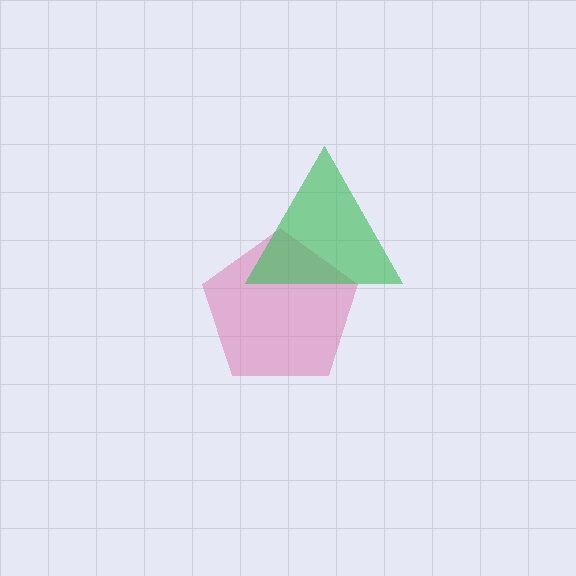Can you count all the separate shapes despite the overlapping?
Yes, there are 2 separate shapes.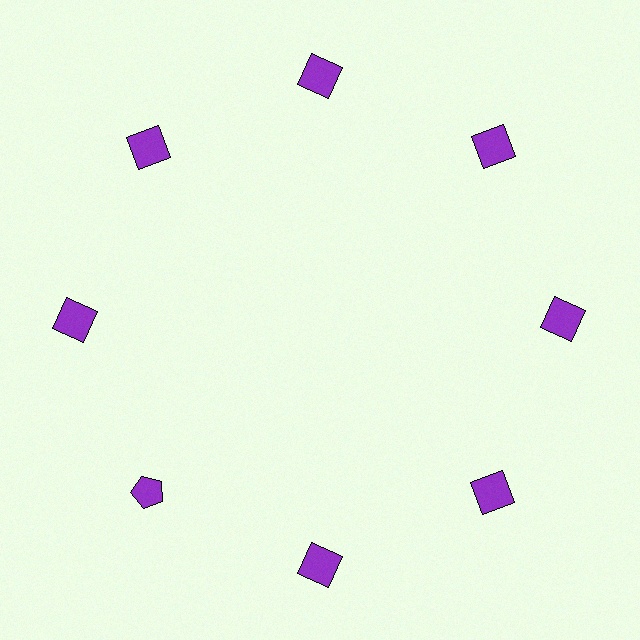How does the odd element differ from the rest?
It has a different shape: pentagon instead of square.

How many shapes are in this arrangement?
There are 8 shapes arranged in a ring pattern.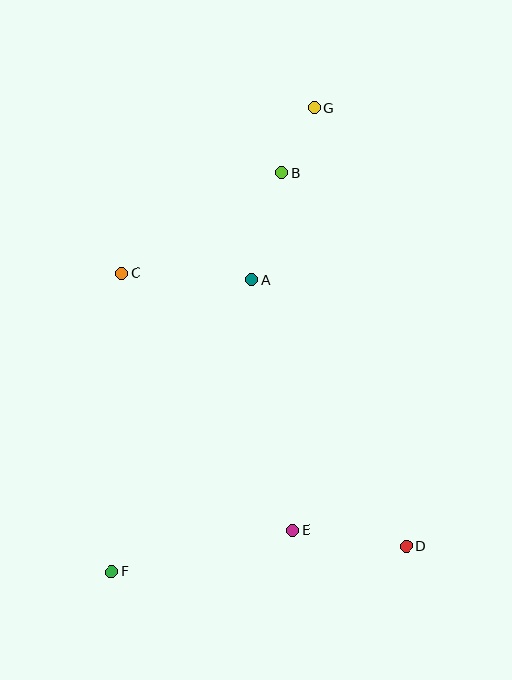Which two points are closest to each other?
Points B and G are closest to each other.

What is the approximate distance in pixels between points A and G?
The distance between A and G is approximately 183 pixels.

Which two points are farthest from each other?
Points F and G are farthest from each other.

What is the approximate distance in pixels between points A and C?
The distance between A and C is approximately 131 pixels.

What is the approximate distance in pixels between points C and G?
The distance between C and G is approximately 254 pixels.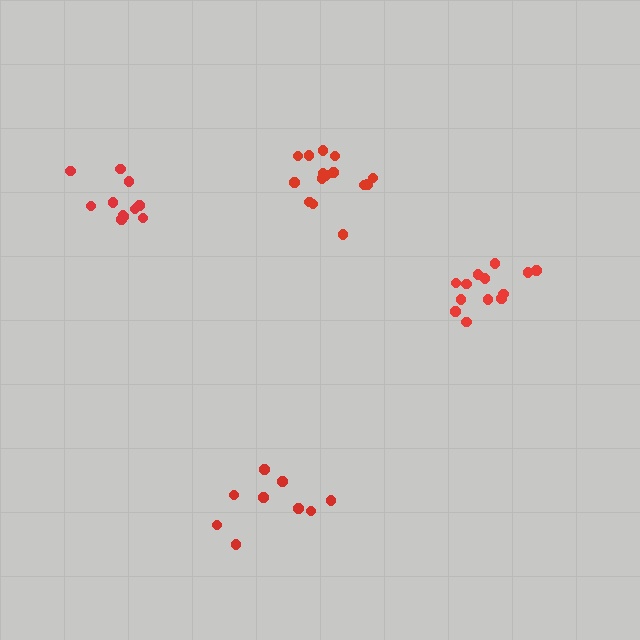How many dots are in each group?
Group 1: 13 dots, Group 2: 15 dots, Group 3: 11 dots, Group 4: 9 dots (48 total).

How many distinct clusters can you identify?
There are 4 distinct clusters.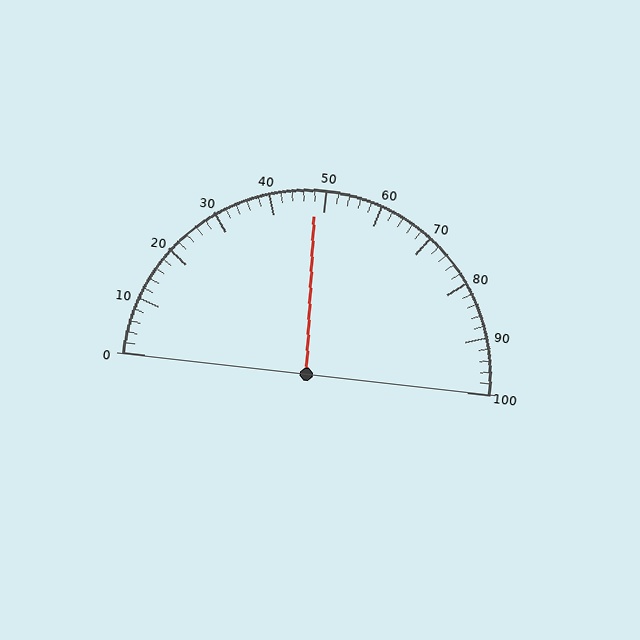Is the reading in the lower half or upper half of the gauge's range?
The reading is in the lower half of the range (0 to 100).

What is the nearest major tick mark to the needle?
The nearest major tick mark is 50.